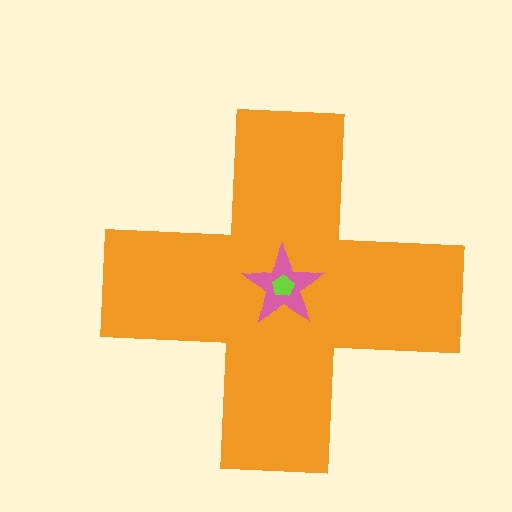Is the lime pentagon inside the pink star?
Yes.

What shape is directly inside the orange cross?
The pink star.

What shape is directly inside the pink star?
The lime pentagon.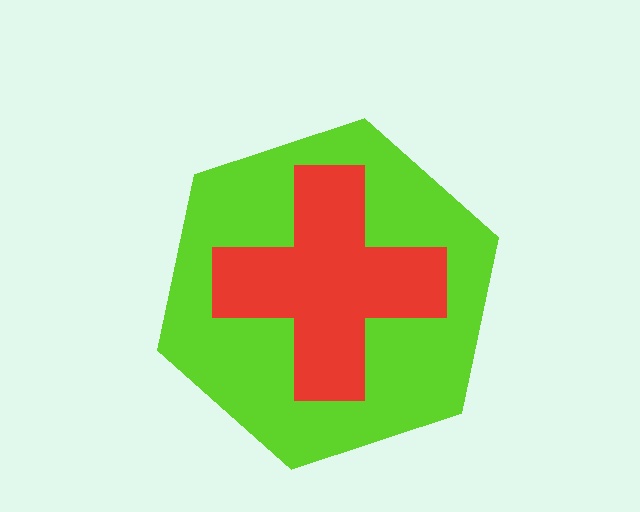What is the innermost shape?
The red cross.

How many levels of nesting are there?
2.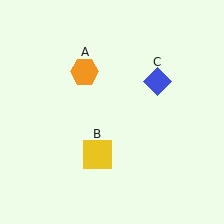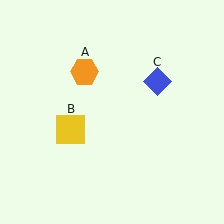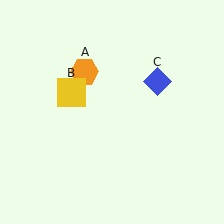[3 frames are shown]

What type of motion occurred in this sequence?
The yellow square (object B) rotated clockwise around the center of the scene.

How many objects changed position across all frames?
1 object changed position: yellow square (object B).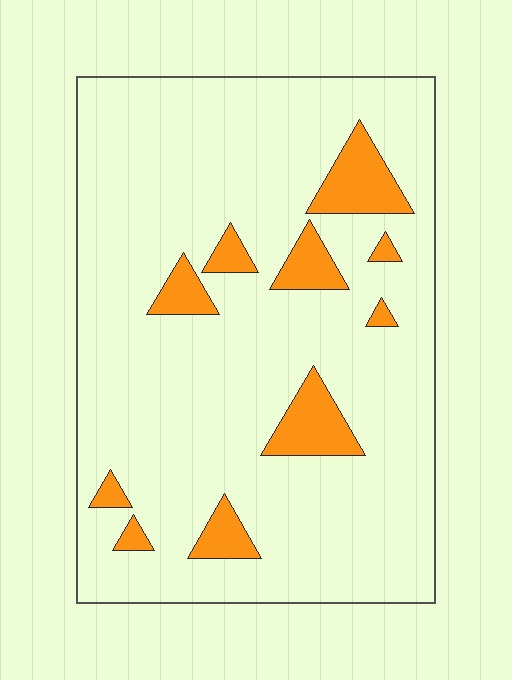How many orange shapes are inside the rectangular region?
10.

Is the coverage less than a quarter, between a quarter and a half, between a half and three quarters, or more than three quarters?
Less than a quarter.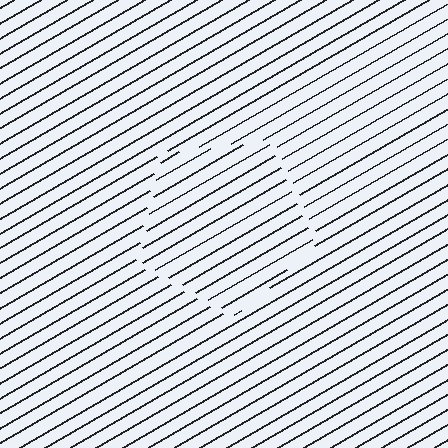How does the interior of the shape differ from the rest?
The interior of the shape contains the same grating, shifted by half a period — the contour is defined by the phase discontinuity where line-ends from the inner and outer gratings abut.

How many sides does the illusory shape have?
5 sides — the line-ends trace a pentagon.